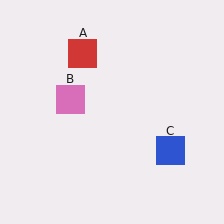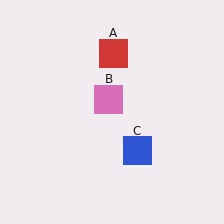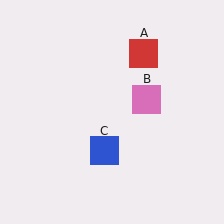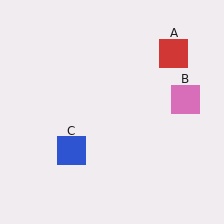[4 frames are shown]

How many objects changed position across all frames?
3 objects changed position: red square (object A), pink square (object B), blue square (object C).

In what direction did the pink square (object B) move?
The pink square (object B) moved right.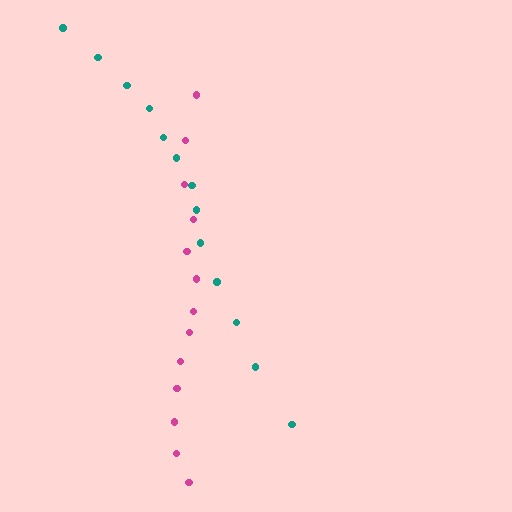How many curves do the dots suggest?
There are 2 distinct paths.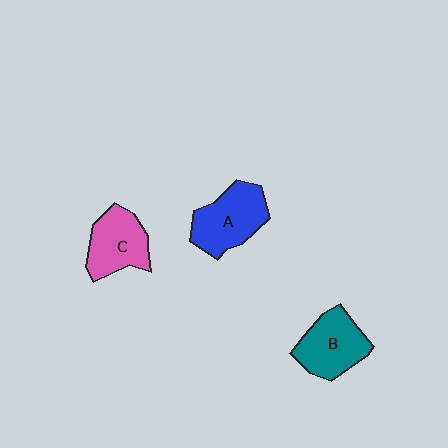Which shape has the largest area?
Shape A (blue).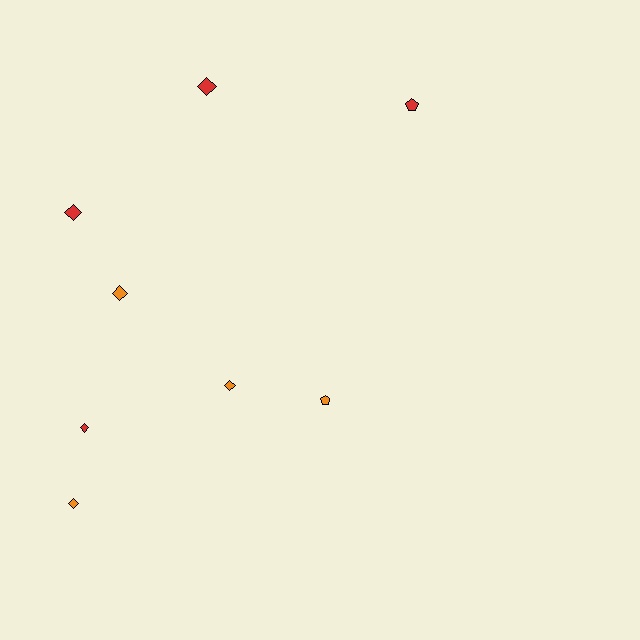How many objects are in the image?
There are 8 objects.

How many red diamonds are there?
There are 3 red diamonds.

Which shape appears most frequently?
Diamond, with 6 objects.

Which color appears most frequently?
Orange, with 4 objects.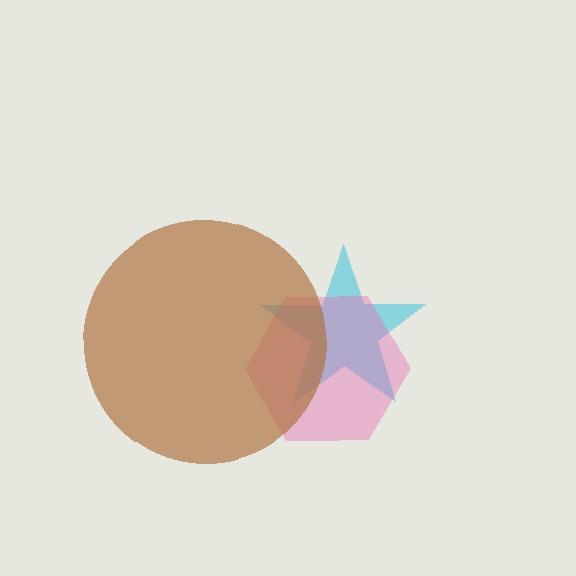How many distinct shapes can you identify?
There are 3 distinct shapes: a cyan star, a pink hexagon, a brown circle.